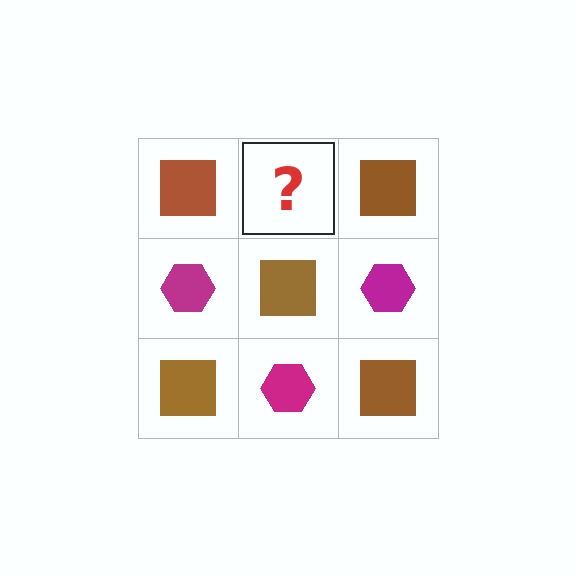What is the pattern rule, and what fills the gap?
The rule is that it alternates brown square and magenta hexagon in a checkerboard pattern. The gap should be filled with a magenta hexagon.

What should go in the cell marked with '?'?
The missing cell should contain a magenta hexagon.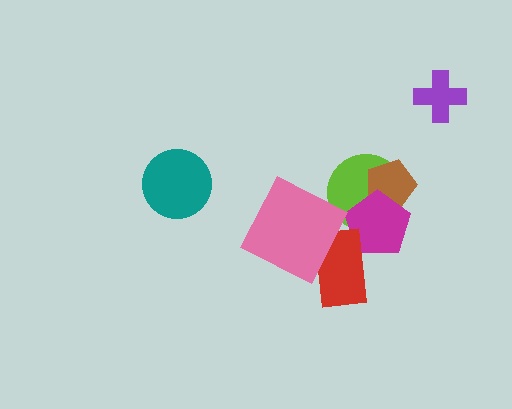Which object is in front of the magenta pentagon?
The red rectangle is in front of the magenta pentagon.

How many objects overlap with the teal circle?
0 objects overlap with the teal circle.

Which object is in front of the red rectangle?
The pink square is in front of the red rectangle.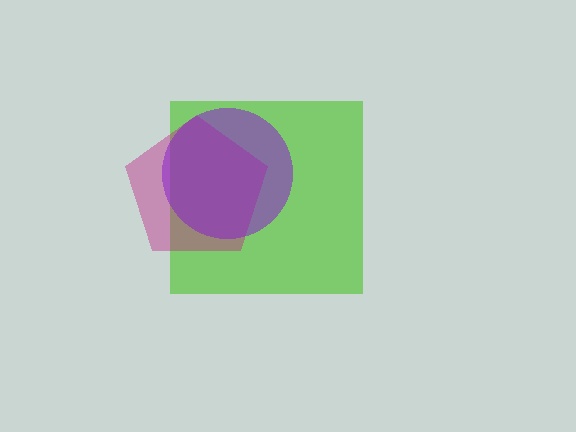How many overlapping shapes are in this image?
There are 3 overlapping shapes in the image.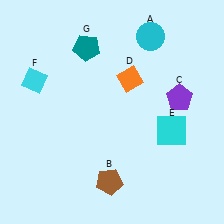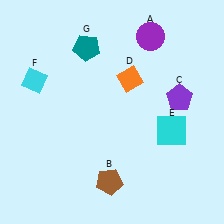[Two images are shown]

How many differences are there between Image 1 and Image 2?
There is 1 difference between the two images.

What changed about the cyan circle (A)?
In Image 1, A is cyan. In Image 2, it changed to purple.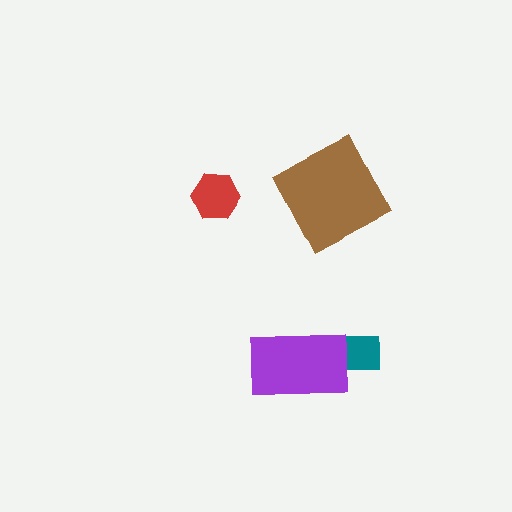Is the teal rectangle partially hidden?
Yes, it is partially covered by another shape.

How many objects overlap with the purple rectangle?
1 object overlaps with the purple rectangle.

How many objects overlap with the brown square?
0 objects overlap with the brown square.